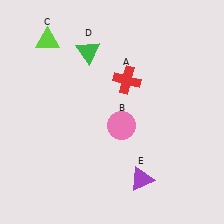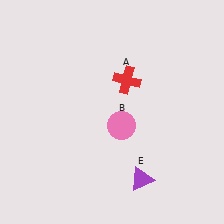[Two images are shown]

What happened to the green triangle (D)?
The green triangle (D) was removed in Image 2. It was in the top-left area of Image 1.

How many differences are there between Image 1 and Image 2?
There are 2 differences between the two images.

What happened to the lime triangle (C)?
The lime triangle (C) was removed in Image 2. It was in the top-left area of Image 1.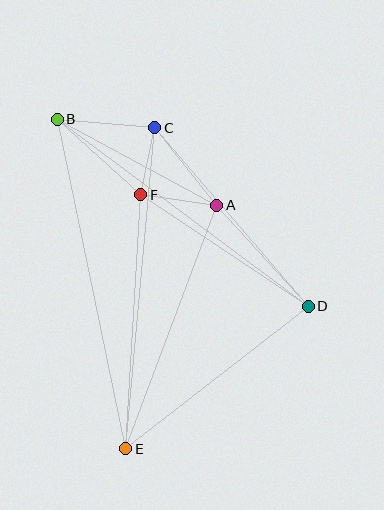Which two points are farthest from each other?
Points B and E are farthest from each other.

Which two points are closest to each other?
Points C and F are closest to each other.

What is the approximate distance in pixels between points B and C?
The distance between B and C is approximately 98 pixels.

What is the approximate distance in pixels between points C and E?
The distance between C and E is approximately 322 pixels.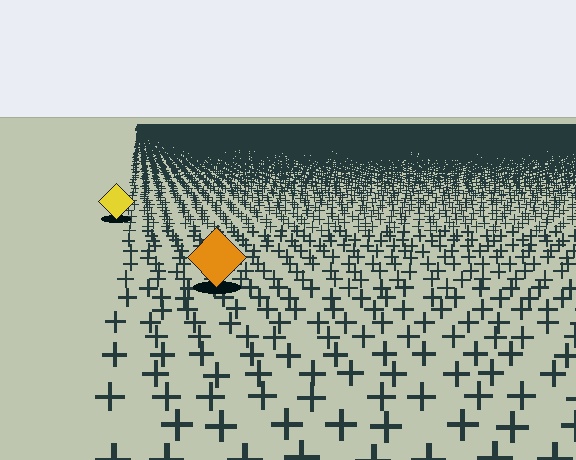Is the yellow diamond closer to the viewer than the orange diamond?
No. The orange diamond is closer — you can tell from the texture gradient: the ground texture is coarser near it.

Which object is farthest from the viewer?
The yellow diamond is farthest from the viewer. It appears smaller and the ground texture around it is denser.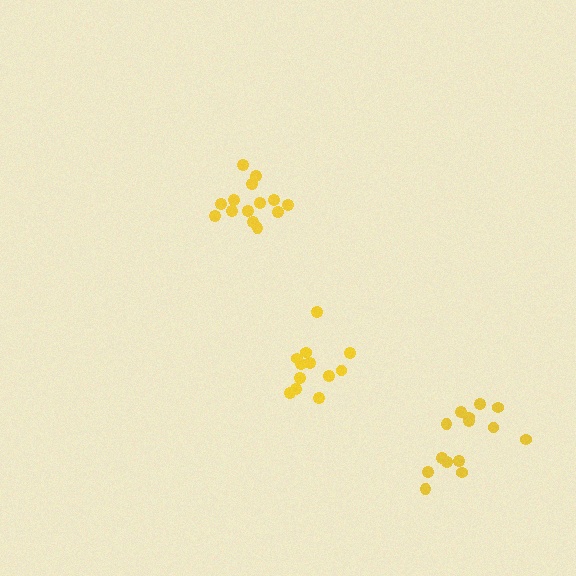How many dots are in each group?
Group 1: 12 dots, Group 2: 14 dots, Group 3: 14 dots (40 total).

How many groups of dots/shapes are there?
There are 3 groups.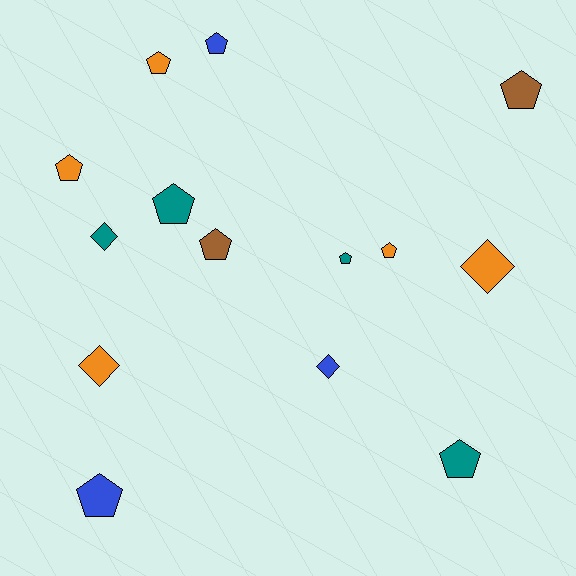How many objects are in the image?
There are 14 objects.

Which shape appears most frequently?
Pentagon, with 10 objects.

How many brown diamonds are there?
There are no brown diamonds.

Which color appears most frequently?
Orange, with 5 objects.